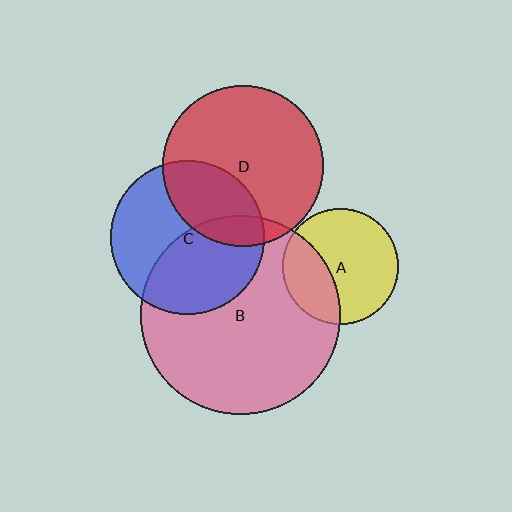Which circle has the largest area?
Circle B (pink).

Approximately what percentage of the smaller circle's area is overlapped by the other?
Approximately 30%.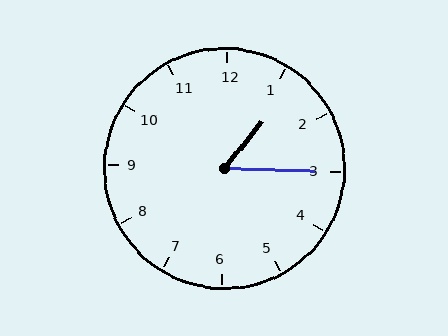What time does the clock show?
1:15.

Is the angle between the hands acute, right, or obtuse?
It is acute.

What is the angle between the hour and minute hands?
Approximately 52 degrees.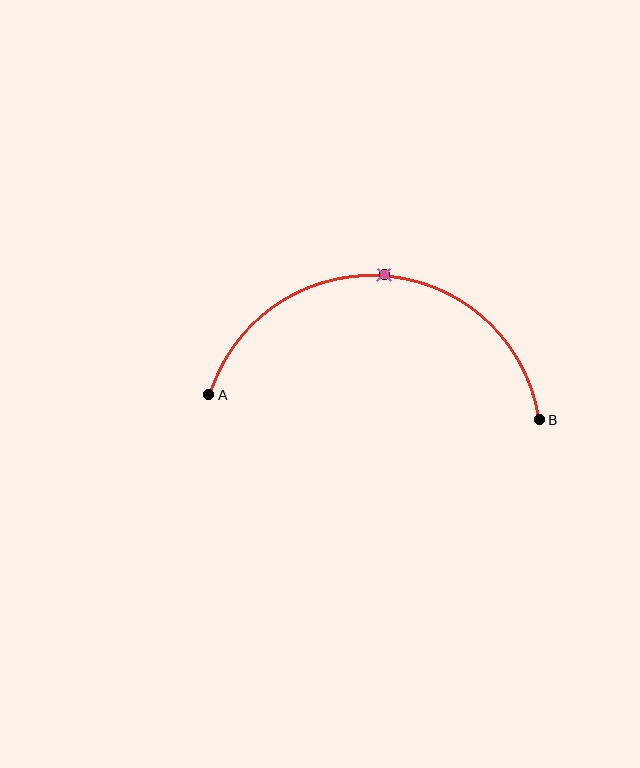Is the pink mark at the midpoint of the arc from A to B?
Yes. The pink mark lies on the arc at equal arc-length from both A and B — it is the arc midpoint.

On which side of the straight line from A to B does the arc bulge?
The arc bulges above the straight line connecting A and B.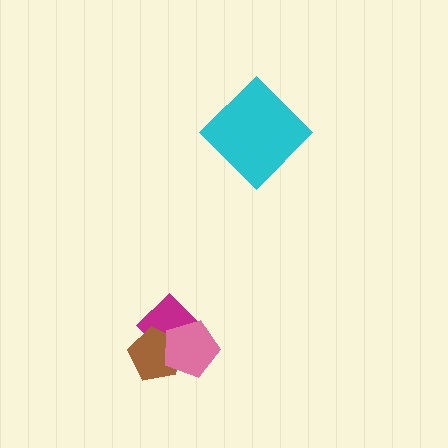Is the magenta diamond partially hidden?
Yes, it is partially covered by another shape.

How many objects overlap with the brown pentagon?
2 objects overlap with the brown pentagon.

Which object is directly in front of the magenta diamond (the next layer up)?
The brown pentagon is directly in front of the magenta diamond.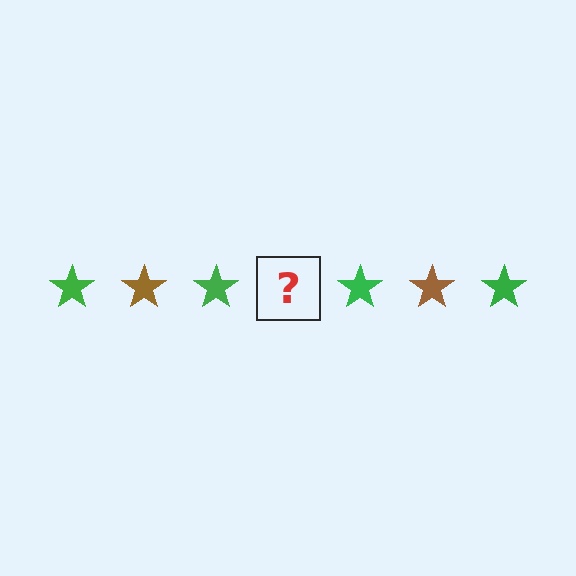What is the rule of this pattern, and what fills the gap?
The rule is that the pattern cycles through green, brown stars. The gap should be filled with a brown star.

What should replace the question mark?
The question mark should be replaced with a brown star.